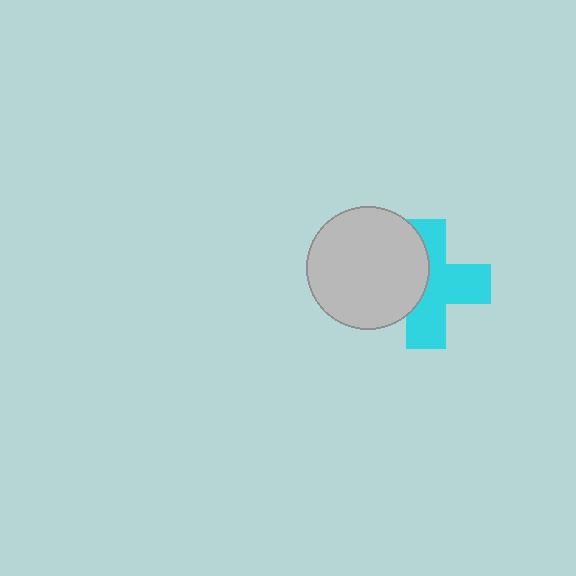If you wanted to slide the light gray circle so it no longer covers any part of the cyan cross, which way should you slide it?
Slide it left — that is the most direct way to separate the two shapes.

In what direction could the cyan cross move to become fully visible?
The cyan cross could move right. That would shift it out from behind the light gray circle entirely.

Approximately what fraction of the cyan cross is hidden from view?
Roughly 39% of the cyan cross is hidden behind the light gray circle.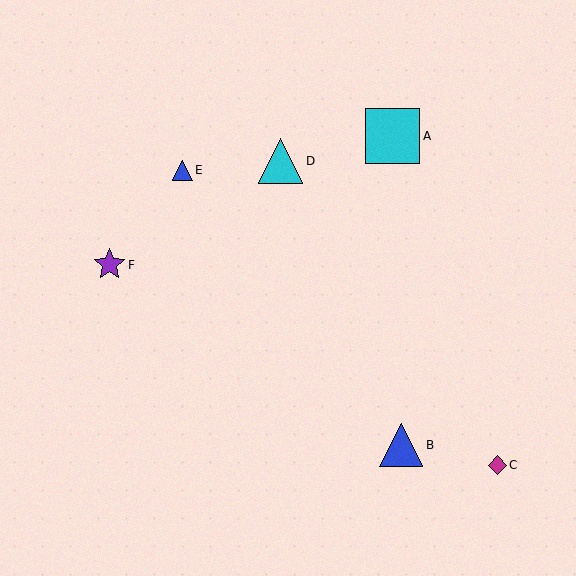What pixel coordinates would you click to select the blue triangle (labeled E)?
Click at (183, 171) to select the blue triangle E.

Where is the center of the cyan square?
The center of the cyan square is at (393, 136).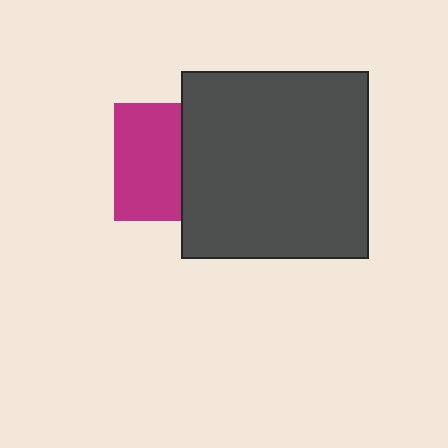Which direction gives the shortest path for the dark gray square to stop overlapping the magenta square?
Moving right gives the shortest separation.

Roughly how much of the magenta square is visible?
About half of it is visible (roughly 58%).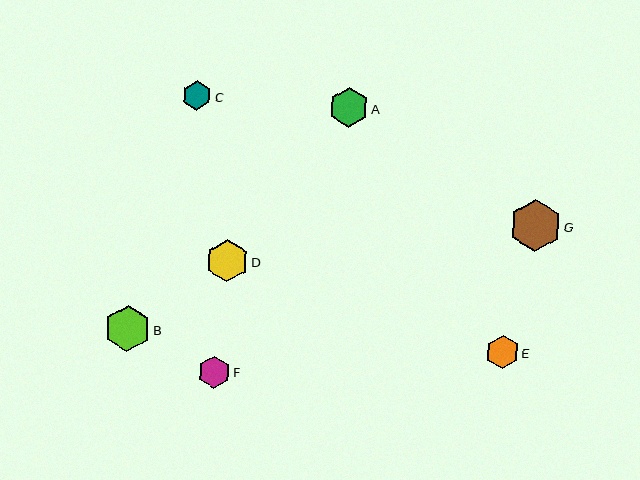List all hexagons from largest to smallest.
From largest to smallest: G, B, D, A, E, F, C.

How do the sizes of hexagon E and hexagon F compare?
Hexagon E and hexagon F are approximately the same size.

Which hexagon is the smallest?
Hexagon C is the smallest with a size of approximately 29 pixels.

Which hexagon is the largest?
Hexagon G is the largest with a size of approximately 51 pixels.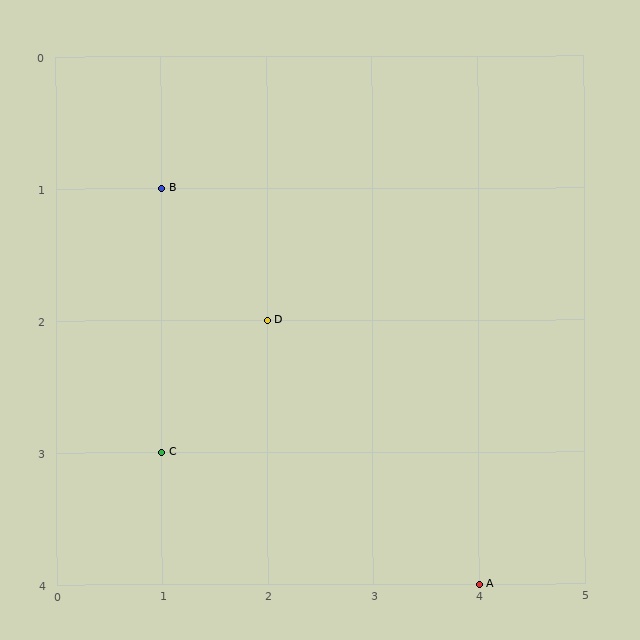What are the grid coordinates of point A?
Point A is at grid coordinates (4, 4).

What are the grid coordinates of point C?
Point C is at grid coordinates (1, 3).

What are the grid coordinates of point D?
Point D is at grid coordinates (2, 2).